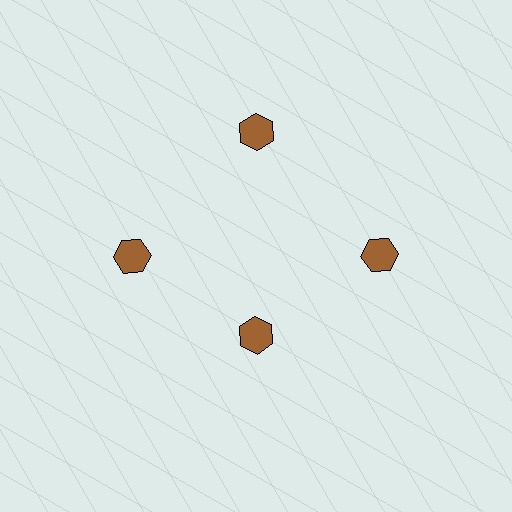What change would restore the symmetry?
The symmetry would be restored by moving it outward, back onto the ring so that all 4 hexagons sit at equal angles and equal distance from the center.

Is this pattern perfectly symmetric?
No. The 4 brown hexagons are arranged in a ring, but one element near the 6 o'clock position is pulled inward toward the center, breaking the 4-fold rotational symmetry.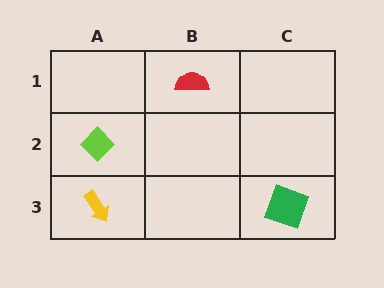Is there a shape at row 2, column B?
No, that cell is empty.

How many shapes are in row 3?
2 shapes.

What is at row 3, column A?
A yellow arrow.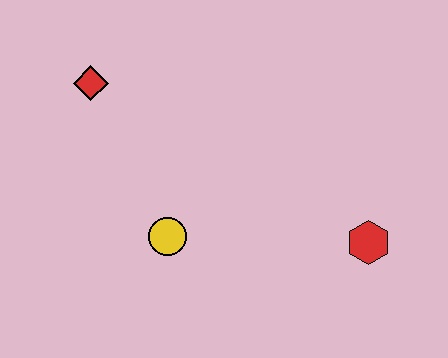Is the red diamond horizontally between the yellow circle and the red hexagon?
No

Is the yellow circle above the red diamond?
No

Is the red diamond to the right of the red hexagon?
No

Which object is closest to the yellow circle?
The red diamond is closest to the yellow circle.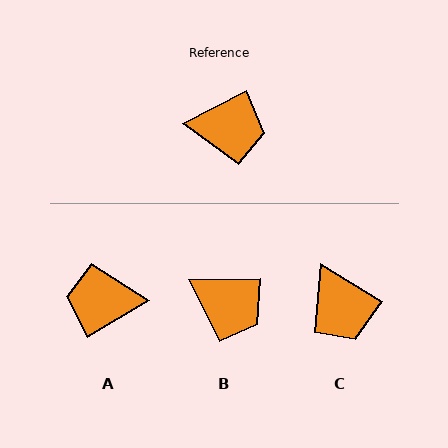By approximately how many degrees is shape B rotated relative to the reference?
Approximately 27 degrees clockwise.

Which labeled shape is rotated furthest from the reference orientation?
A, about 176 degrees away.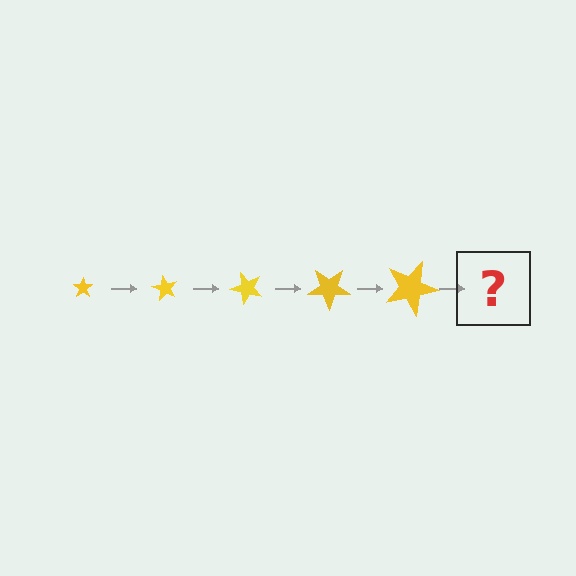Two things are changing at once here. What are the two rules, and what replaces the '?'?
The two rules are that the star grows larger each step and it rotates 60 degrees each step. The '?' should be a star, larger than the previous one and rotated 300 degrees from the start.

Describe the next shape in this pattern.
It should be a star, larger than the previous one and rotated 300 degrees from the start.